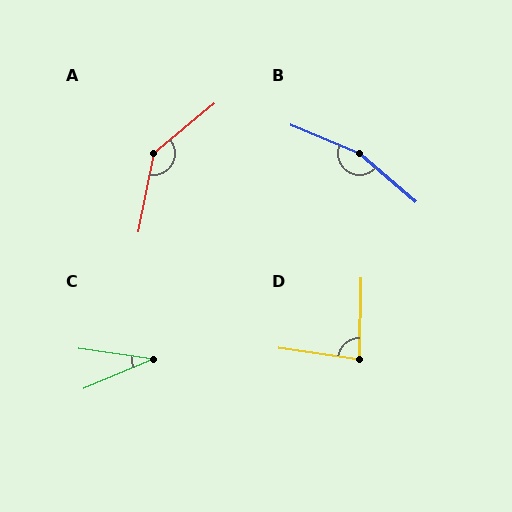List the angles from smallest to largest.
C (30°), D (83°), A (141°), B (161°).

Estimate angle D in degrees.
Approximately 83 degrees.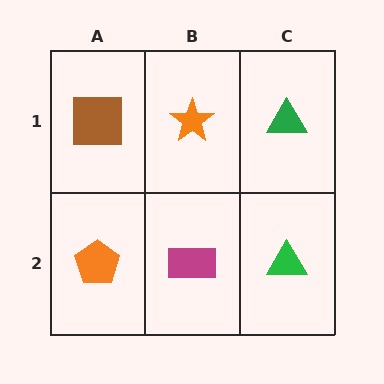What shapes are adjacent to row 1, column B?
A magenta rectangle (row 2, column B), a brown square (row 1, column A), a green triangle (row 1, column C).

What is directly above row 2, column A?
A brown square.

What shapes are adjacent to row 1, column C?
A green triangle (row 2, column C), an orange star (row 1, column B).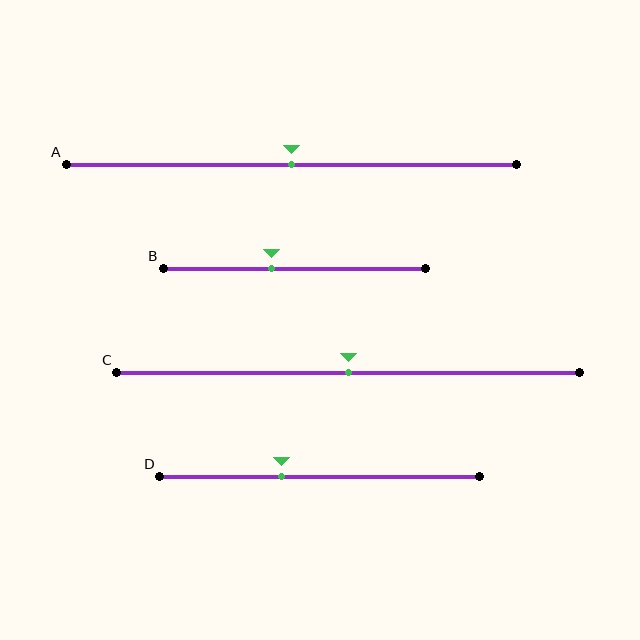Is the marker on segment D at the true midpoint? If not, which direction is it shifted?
No, the marker on segment D is shifted to the left by about 12% of the segment length.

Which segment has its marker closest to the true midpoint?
Segment A has its marker closest to the true midpoint.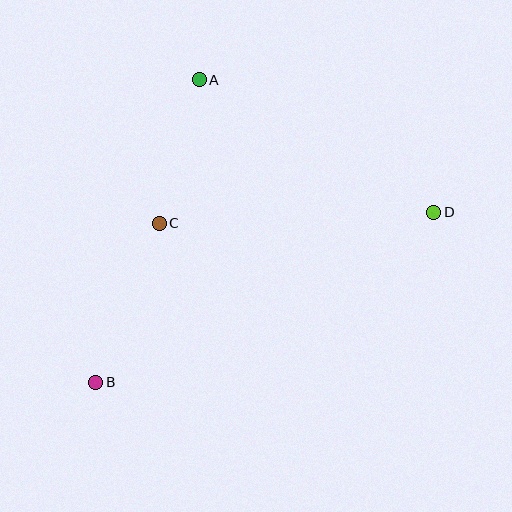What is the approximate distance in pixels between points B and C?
The distance between B and C is approximately 171 pixels.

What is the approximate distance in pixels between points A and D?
The distance between A and D is approximately 270 pixels.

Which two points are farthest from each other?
Points B and D are farthest from each other.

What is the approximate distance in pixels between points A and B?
The distance between A and B is approximately 320 pixels.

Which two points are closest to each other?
Points A and C are closest to each other.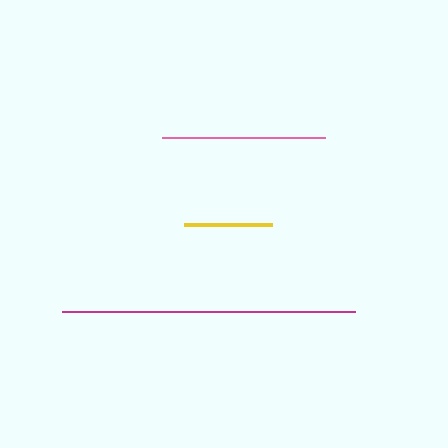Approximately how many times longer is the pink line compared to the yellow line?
The pink line is approximately 1.9 times the length of the yellow line.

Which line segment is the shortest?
The yellow line is the shortest at approximately 88 pixels.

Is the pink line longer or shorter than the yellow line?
The pink line is longer than the yellow line.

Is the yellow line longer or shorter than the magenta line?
The magenta line is longer than the yellow line.